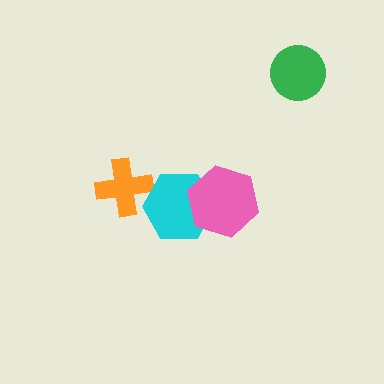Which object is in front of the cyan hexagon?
The pink hexagon is in front of the cyan hexagon.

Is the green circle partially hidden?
No, no other shape covers it.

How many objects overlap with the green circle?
0 objects overlap with the green circle.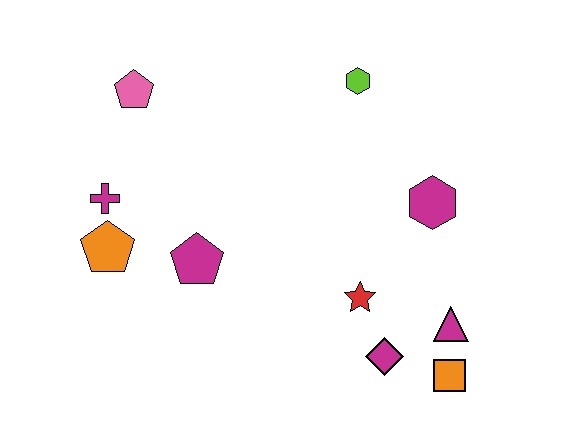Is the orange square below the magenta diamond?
Yes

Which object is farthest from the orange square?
The pink pentagon is farthest from the orange square.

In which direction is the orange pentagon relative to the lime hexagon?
The orange pentagon is to the left of the lime hexagon.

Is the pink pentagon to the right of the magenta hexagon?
No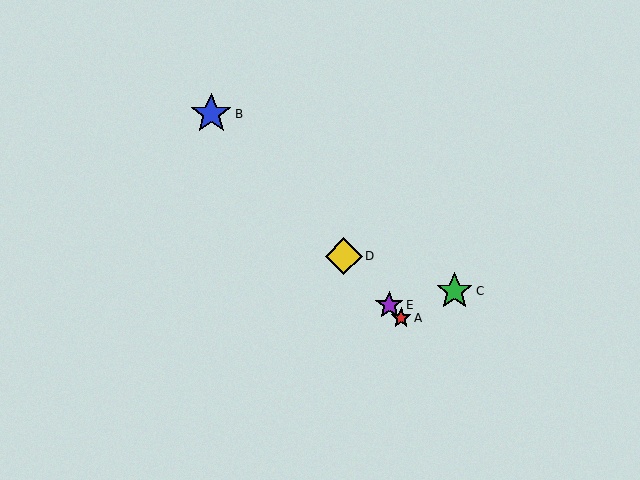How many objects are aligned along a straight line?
4 objects (A, B, D, E) are aligned along a straight line.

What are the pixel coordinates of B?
Object B is at (211, 114).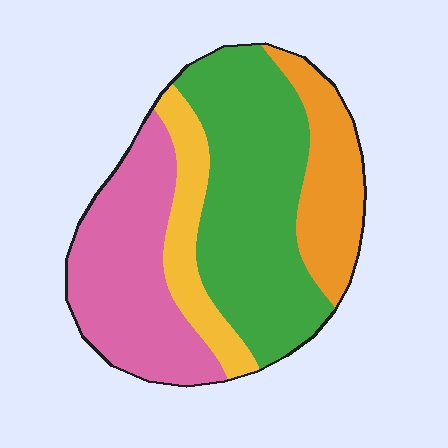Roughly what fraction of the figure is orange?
Orange covers around 15% of the figure.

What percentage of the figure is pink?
Pink covers roughly 30% of the figure.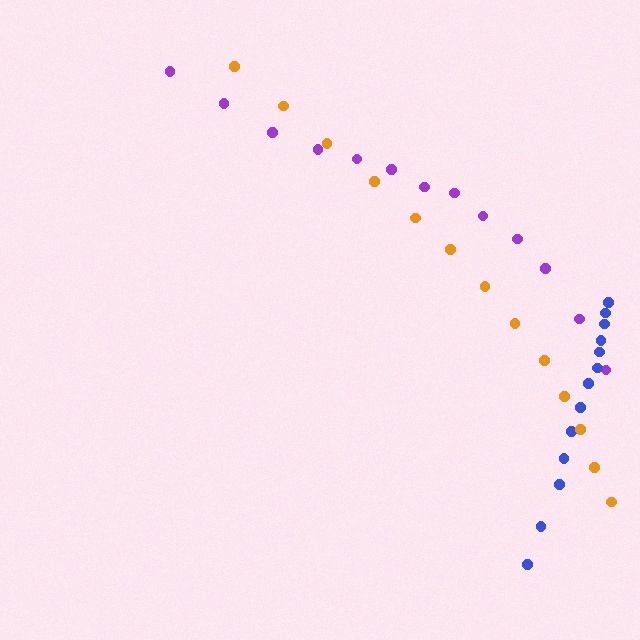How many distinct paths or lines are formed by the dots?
There are 3 distinct paths.